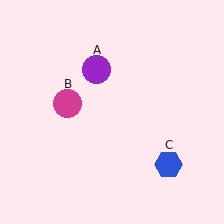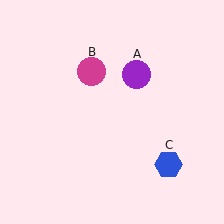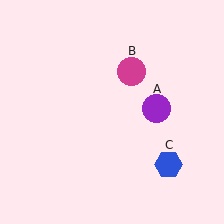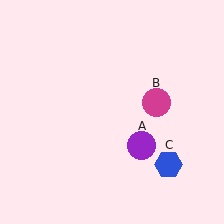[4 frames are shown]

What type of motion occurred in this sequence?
The purple circle (object A), magenta circle (object B) rotated clockwise around the center of the scene.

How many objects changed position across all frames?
2 objects changed position: purple circle (object A), magenta circle (object B).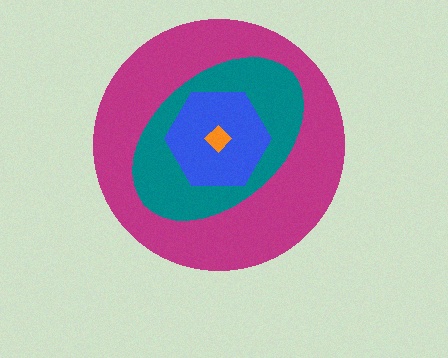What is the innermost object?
The orange diamond.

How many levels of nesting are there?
4.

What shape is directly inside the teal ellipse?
The blue hexagon.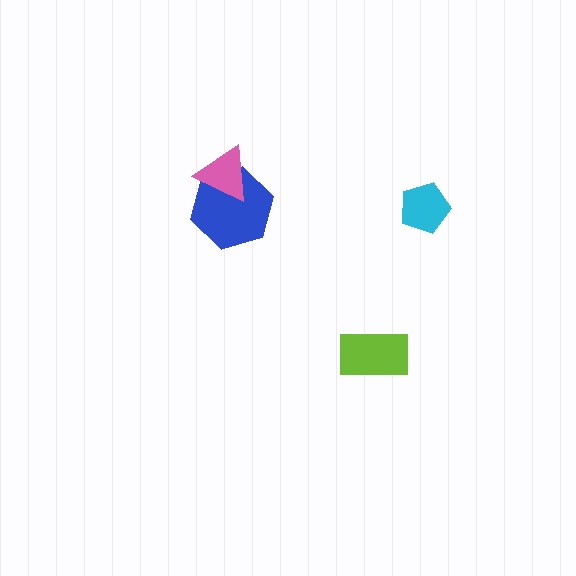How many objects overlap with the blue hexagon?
1 object overlaps with the blue hexagon.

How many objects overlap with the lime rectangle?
0 objects overlap with the lime rectangle.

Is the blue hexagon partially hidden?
Yes, it is partially covered by another shape.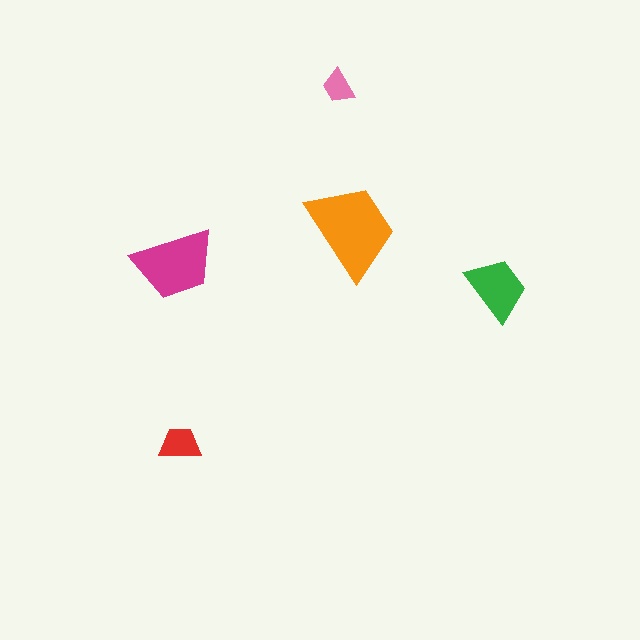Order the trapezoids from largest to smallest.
the orange one, the magenta one, the green one, the red one, the pink one.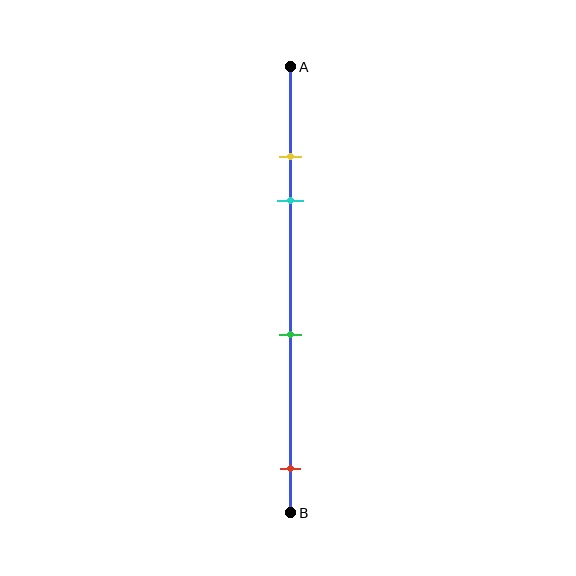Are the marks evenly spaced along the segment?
No, the marks are not evenly spaced.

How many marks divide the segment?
There are 4 marks dividing the segment.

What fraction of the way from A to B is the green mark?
The green mark is approximately 60% (0.6) of the way from A to B.